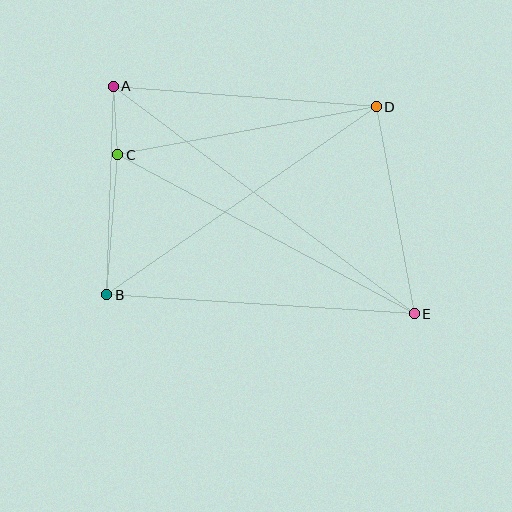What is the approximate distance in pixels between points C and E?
The distance between C and E is approximately 336 pixels.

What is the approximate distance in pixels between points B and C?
The distance between B and C is approximately 140 pixels.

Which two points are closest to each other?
Points A and C are closest to each other.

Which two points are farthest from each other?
Points A and E are farthest from each other.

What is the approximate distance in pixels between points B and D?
The distance between B and D is approximately 329 pixels.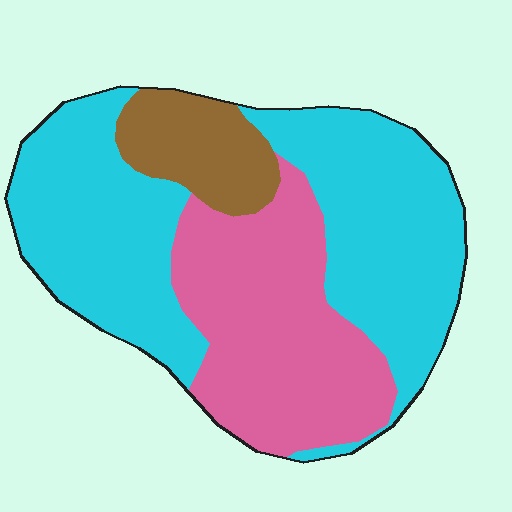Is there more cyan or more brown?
Cyan.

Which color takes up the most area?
Cyan, at roughly 55%.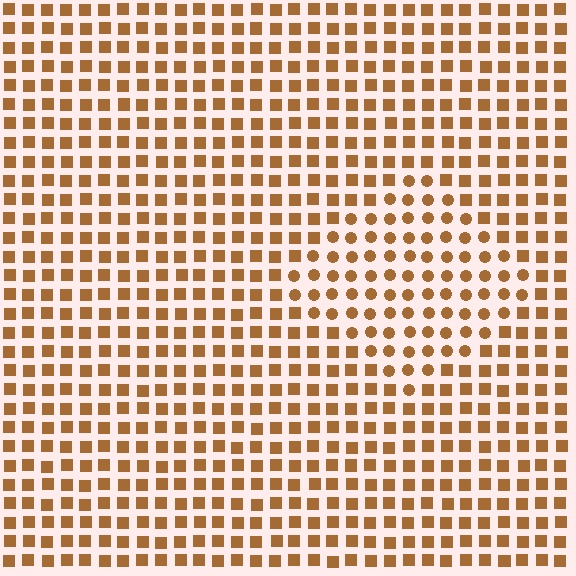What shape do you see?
I see a diamond.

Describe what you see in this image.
The image is filled with small brown elements arranged in a uniform grid. A diamond-shaped region contains circles, while the surrounding area contains squares. The boundary is defined purely by the change in element shape.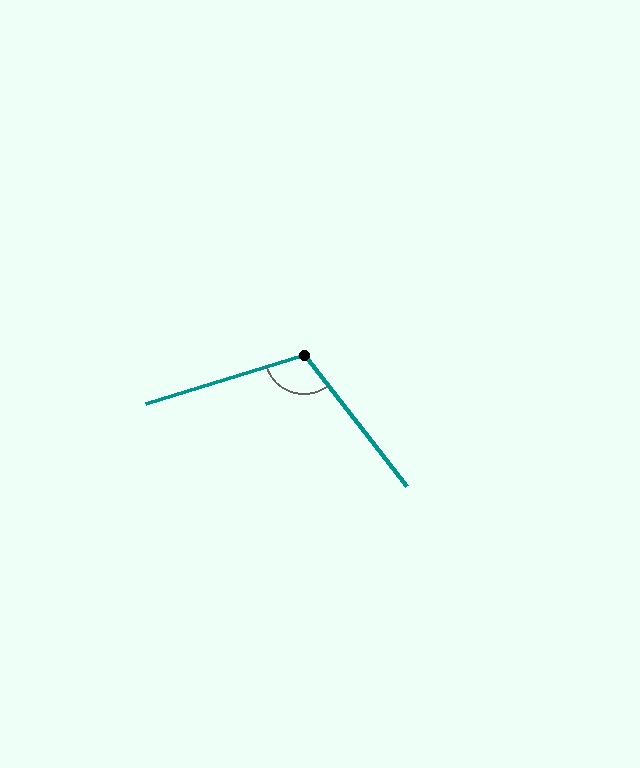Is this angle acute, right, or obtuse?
It is obtuse.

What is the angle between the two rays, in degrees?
Approximately 111 degrees.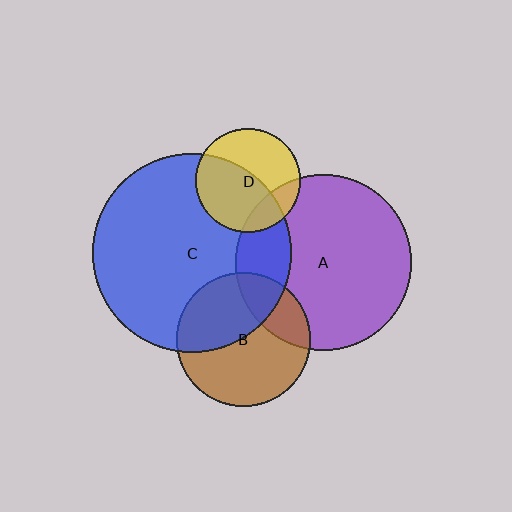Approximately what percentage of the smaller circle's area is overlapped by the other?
Approximately 20%.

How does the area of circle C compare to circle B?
Approximately 2.2 times.